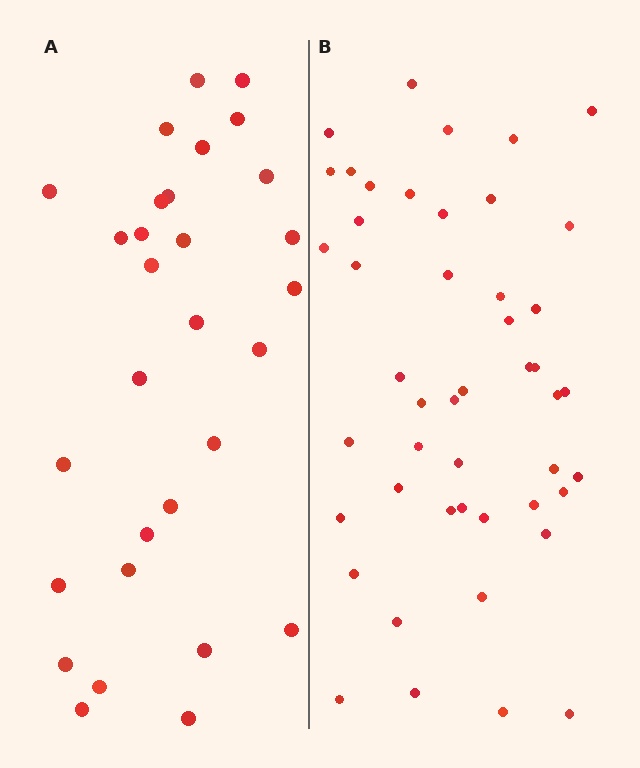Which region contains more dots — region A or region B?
Region B (the right region) has more dots.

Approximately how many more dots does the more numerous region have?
Region B has approximately 15 more dots than region A.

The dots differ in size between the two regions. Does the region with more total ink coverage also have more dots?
No. Region A has more total ink coverage because its dots are larger, but region B actually contains more individual dots. Total area can be misleading — the number of items is what matters here.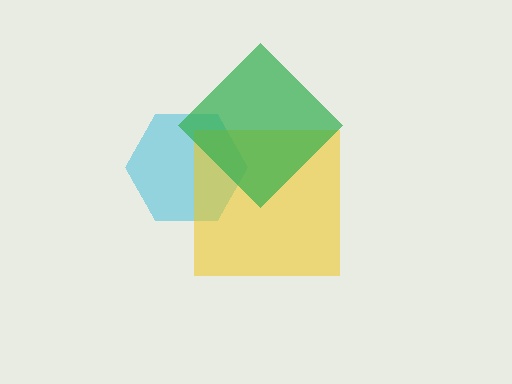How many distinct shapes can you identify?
There are 3 distinct shapes: a cyan hexagon, a yellow square, a green diamond.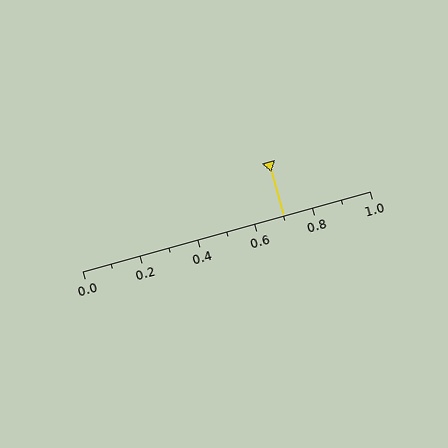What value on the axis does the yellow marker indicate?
The marker indicates approximately 0.7.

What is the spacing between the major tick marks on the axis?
The major ticks are spaced 0.2 apart.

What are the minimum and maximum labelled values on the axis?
The axis runs from 0.0 to 1.0.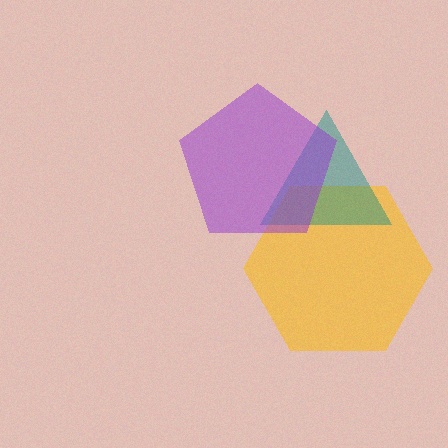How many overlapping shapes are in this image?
There are 3 overlapping shapes in the image.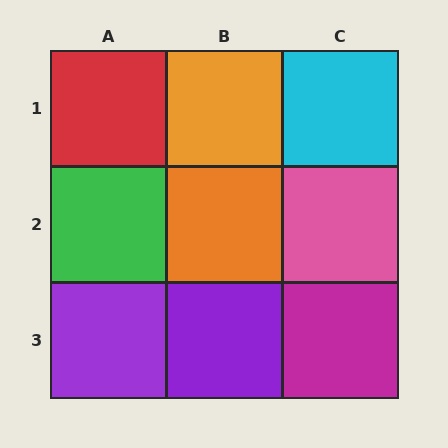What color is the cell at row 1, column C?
Cyan.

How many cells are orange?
2 cells are orange.